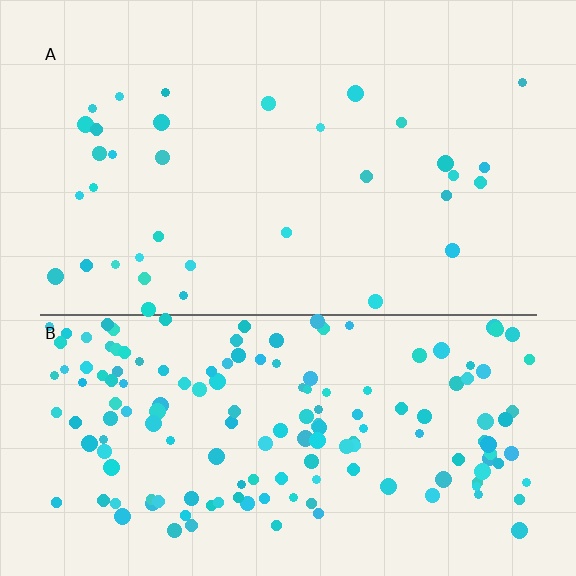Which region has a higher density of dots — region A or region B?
B (the bottom).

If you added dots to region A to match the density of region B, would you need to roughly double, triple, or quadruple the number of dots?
Approximately quadruple.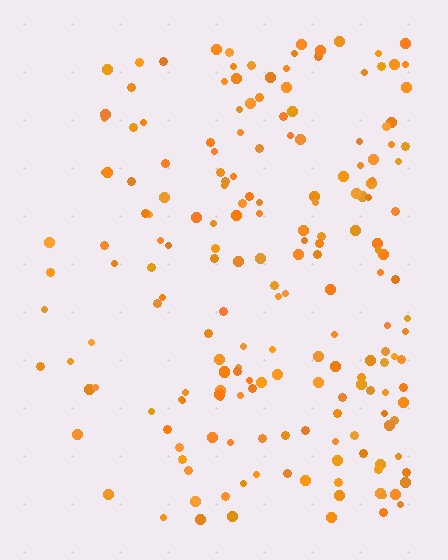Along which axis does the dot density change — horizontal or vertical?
Horizontal.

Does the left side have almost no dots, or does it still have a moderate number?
Still a moderate number, just noticeably fewer than the right.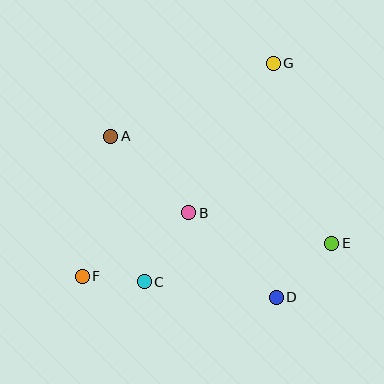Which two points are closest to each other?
Points C and F are closest to each other.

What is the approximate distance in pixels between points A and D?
The distance between A and D is approximately 231 pixels.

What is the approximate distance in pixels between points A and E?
The distance between A and E is approximately 246 pixels.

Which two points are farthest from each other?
Points F and G are farthest from each other.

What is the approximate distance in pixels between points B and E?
The distance between B and E is approximately 146 pixels.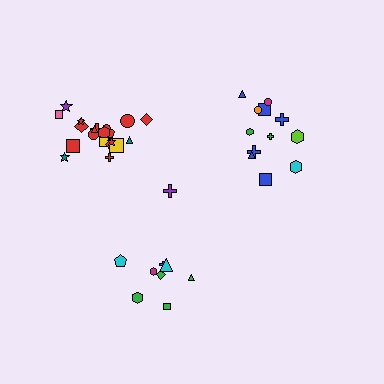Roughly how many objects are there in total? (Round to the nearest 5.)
Roughly 40 objects in total.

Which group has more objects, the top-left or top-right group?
The top-left group.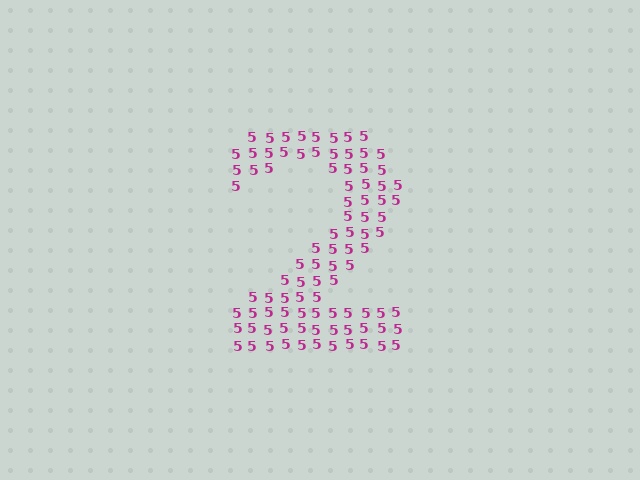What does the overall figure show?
The overall figure shows the digit 2.